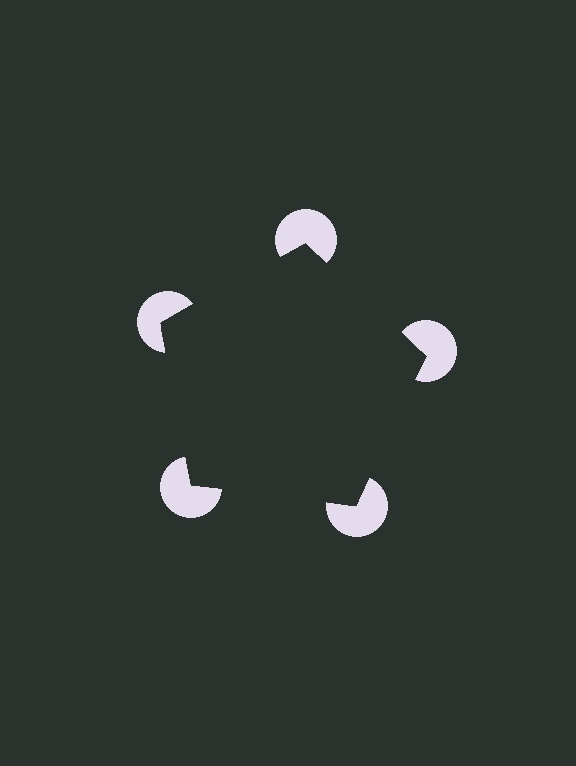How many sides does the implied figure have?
5 sides.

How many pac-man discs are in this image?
There are 5 — one at each vertex of the illusory pentagon.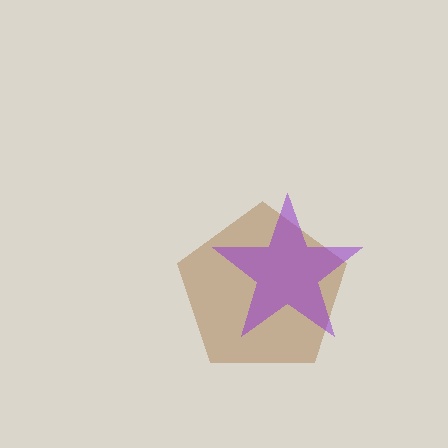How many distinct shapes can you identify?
There are 2 distinct shapes: a brown pentagon, a purple star.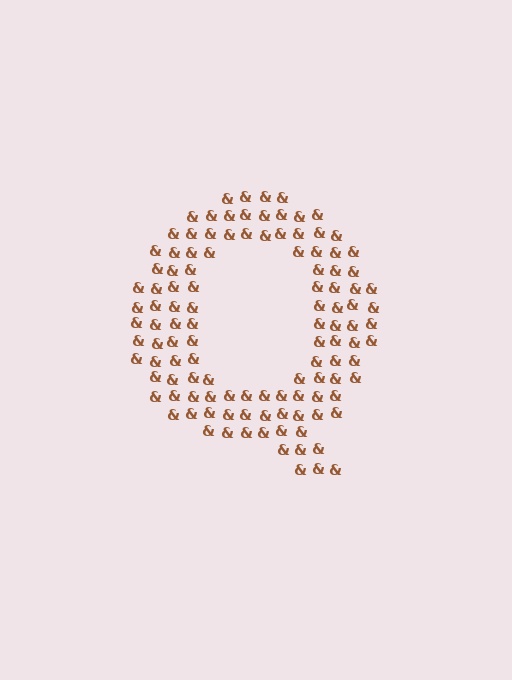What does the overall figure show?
The overall figure shows the letter Q.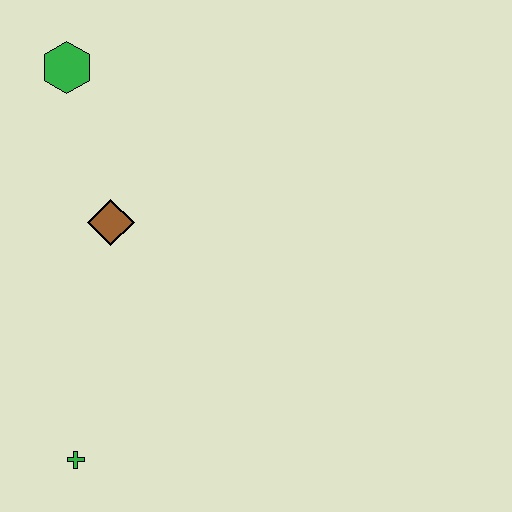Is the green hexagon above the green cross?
Yes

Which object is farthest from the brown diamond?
The green cross is farthest from the brown diamond.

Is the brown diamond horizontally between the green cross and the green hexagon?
No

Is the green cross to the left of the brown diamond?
Yes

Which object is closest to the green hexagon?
The brown diamond is closest to the green hexagon.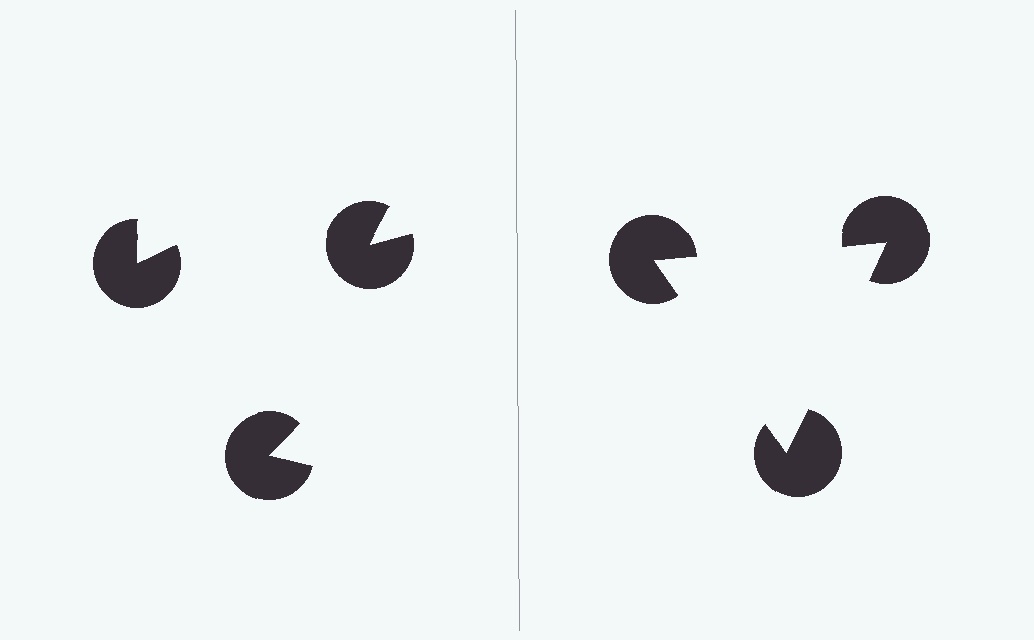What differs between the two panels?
The pac-man discs are positioned identically on both sides; only the wedge orientations differ. On the right they align to a triangle; on the left they are misaligned.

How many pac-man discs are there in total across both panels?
6 — 3 on each side.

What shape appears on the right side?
An illusory triangle.